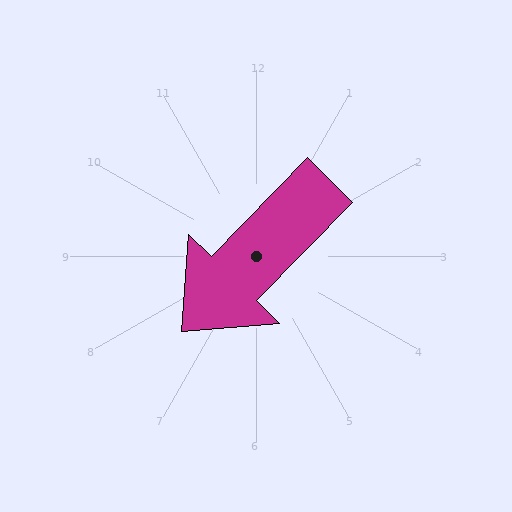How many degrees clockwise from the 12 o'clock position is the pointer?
Approximately 224 degrees.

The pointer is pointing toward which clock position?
Roughly 7 o'clock.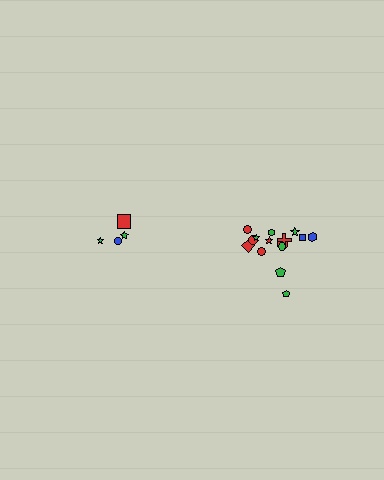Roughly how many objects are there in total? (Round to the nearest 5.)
Roughly 20 objects in total.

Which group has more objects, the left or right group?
The right group.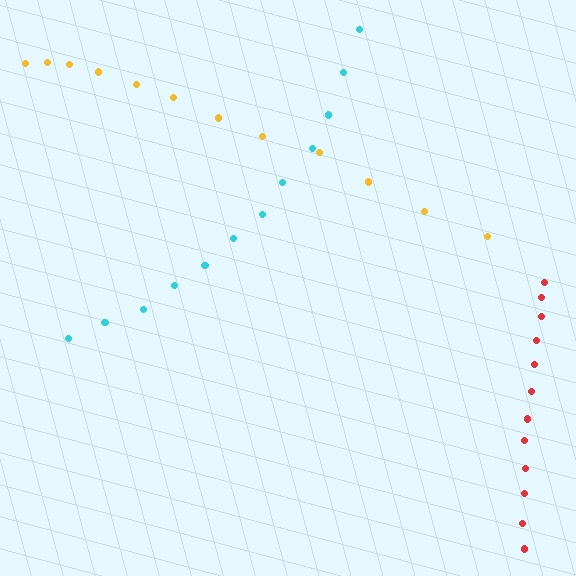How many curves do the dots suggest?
There are 3 distinct paths.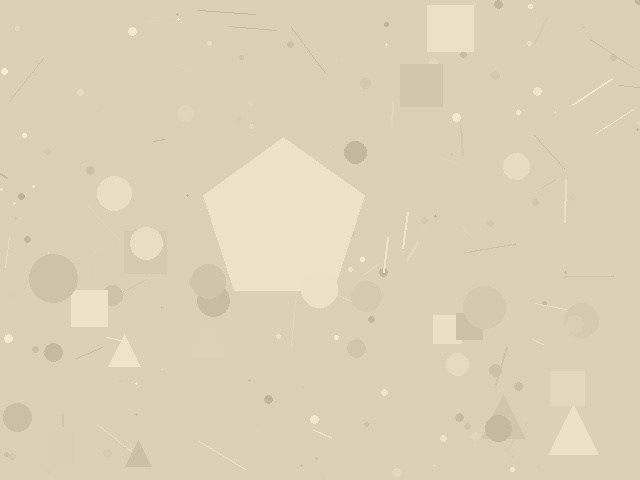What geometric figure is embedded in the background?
A pentagon is embedded in the background.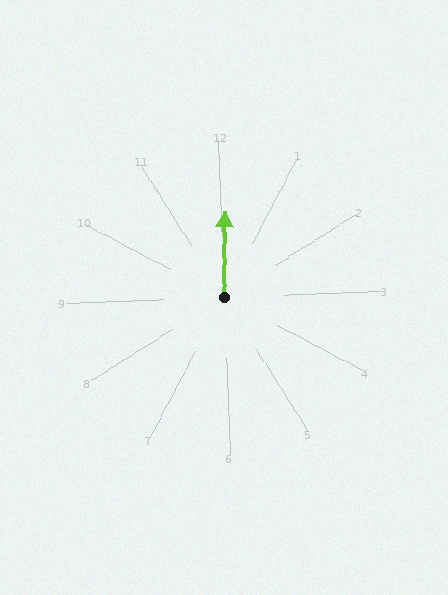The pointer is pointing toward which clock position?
Roughly 12 o'clock.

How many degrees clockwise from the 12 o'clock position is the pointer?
Approximately 3 degrees.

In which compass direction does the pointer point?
North.